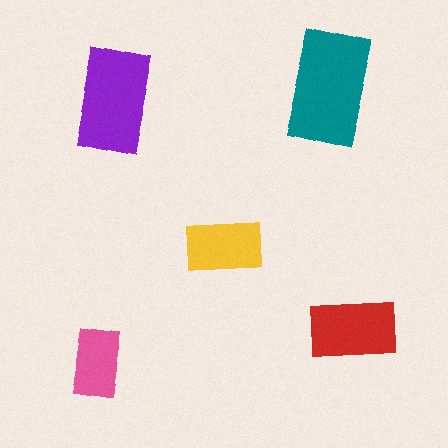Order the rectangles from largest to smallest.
the teal one, the purple one, the red one, the yellow one, the pink one.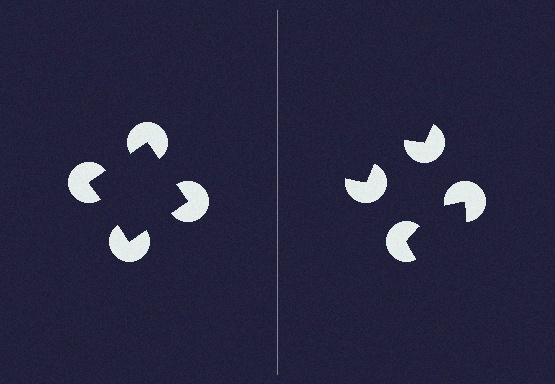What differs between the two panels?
The pac-man discs are positioned identically on both sides; only the wedge orientations differ. On the left they align to a square; on the right they are misaligned.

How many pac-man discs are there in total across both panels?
8 — 4 on each side.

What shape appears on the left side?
An illusory square.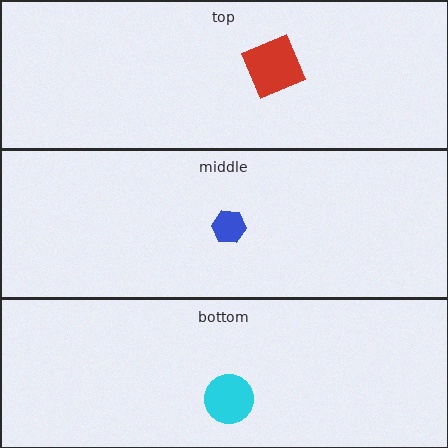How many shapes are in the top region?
1.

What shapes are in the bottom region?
The cyan circle.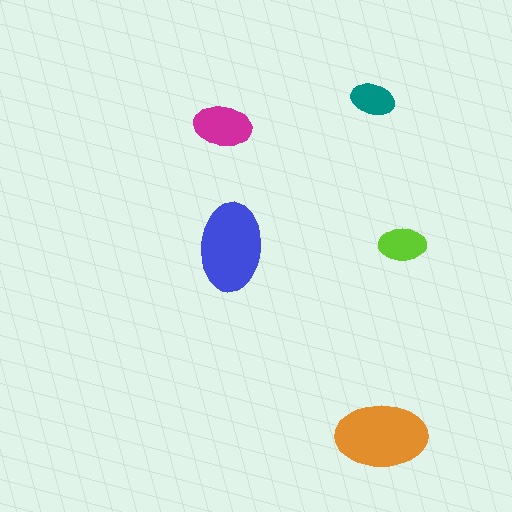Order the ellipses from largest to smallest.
the orange one, the blue one, the magenta one, the lime one, the teal one.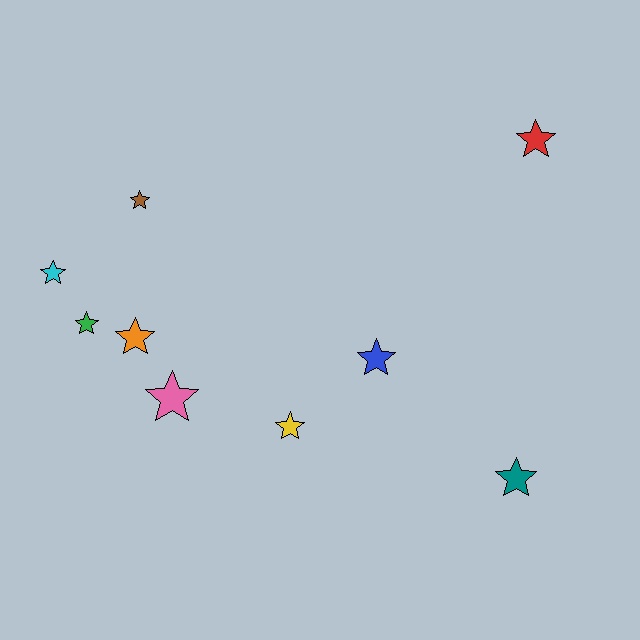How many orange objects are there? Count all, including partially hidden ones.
There is 1 orange object.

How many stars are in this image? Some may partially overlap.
There are 9 stars.